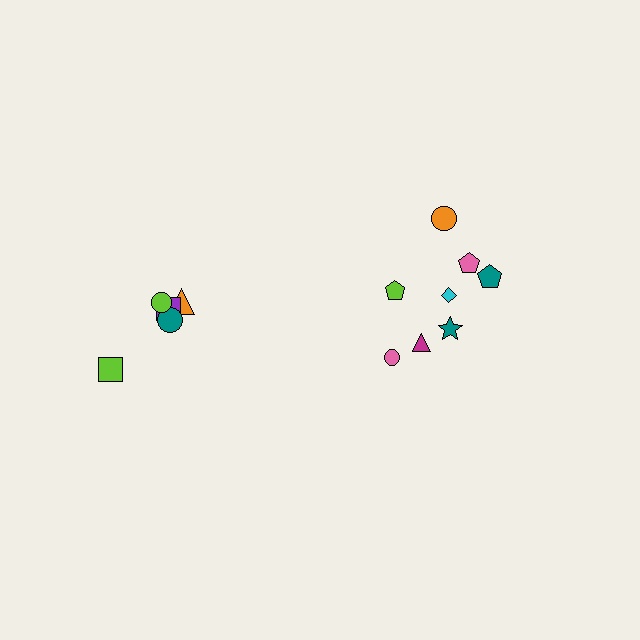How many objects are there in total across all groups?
There are 13 objects.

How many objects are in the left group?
There are 5 objects.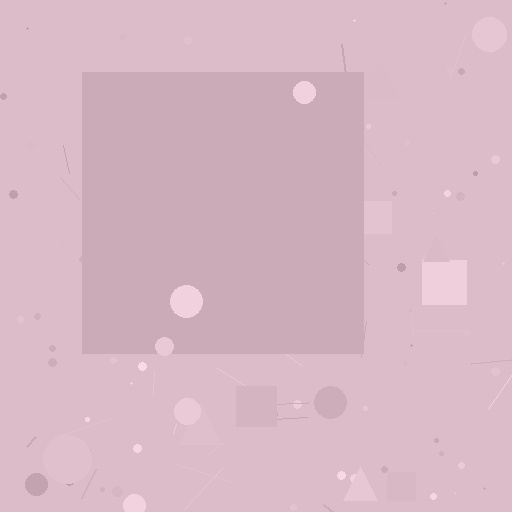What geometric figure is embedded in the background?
A square is embedded in the background.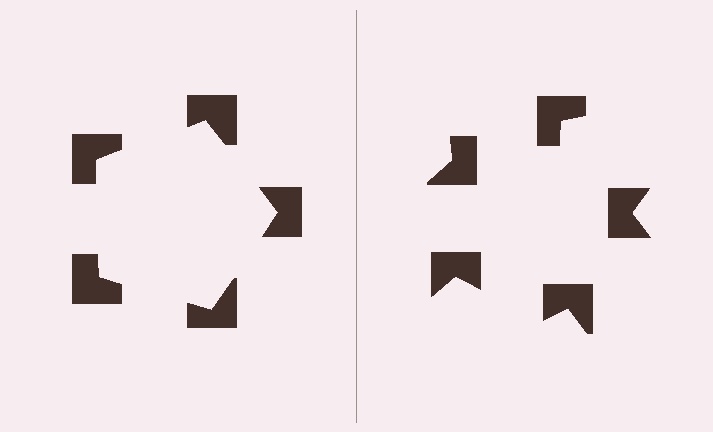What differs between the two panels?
The notched squares are positioned identically on both sides; only the wedge orientations differ. On the left they align to a pentagon; on the right they are misaligned.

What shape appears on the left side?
An illusory pentagon.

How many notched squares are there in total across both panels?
10 — 5 on each side.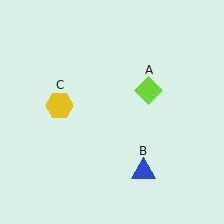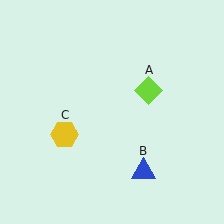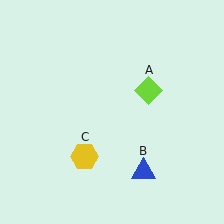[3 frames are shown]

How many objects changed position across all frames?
1 object changed position: yellow hexagon (object C).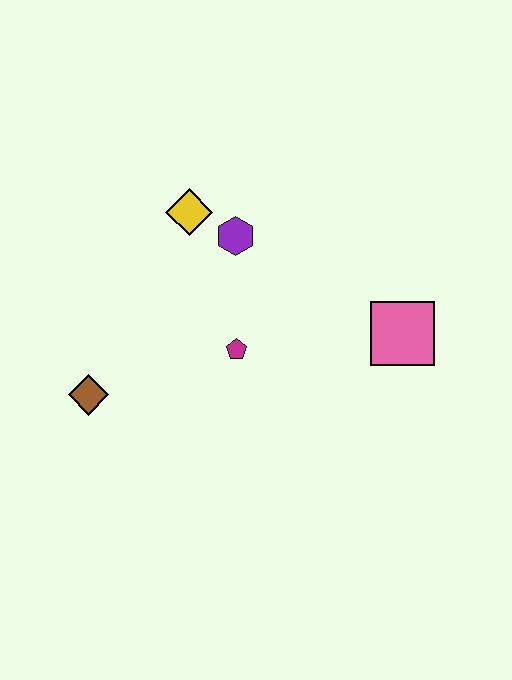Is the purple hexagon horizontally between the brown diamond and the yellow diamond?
No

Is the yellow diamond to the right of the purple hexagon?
No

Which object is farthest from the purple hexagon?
The brown diamond is farthest from the purple hexagon.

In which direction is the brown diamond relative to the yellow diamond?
The brown diamond is below the yellow diamond.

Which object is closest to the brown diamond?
The magenta pentagon is closest to the brown diamond.